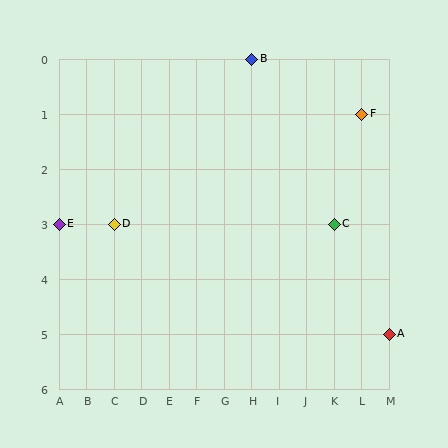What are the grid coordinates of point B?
Point B is at grid coordinates (H, 0).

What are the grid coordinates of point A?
Point A is at grid coordinates (M, 5).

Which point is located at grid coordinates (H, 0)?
Point B is at (H, 0).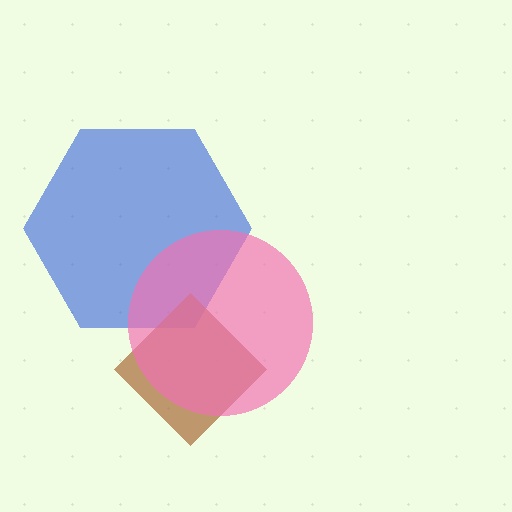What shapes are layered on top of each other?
The layered shapes are: a blue hexagon, a brown diamond, a pink circle.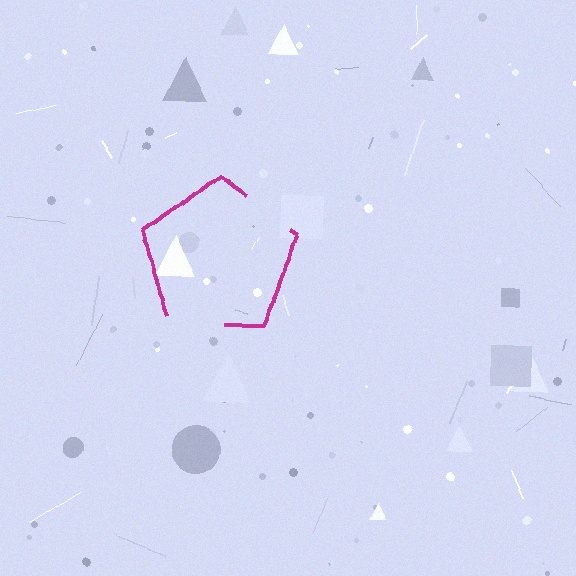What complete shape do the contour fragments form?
The contour fragments form a pentagon.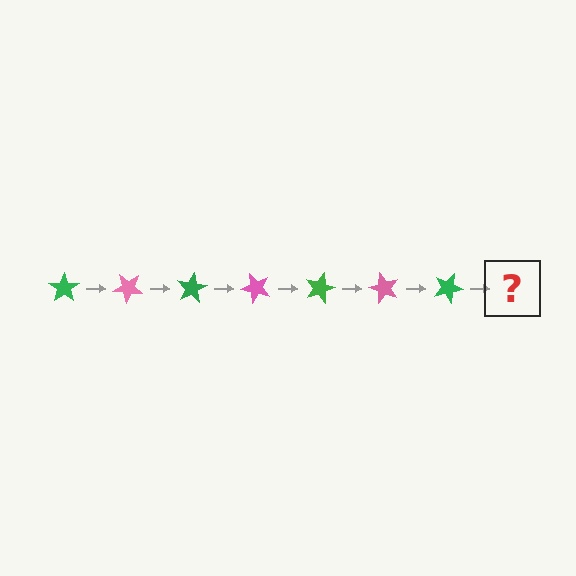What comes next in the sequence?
The next element should be a pink star, rotated 280 degrees from the start.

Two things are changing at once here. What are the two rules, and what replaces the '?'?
The two rules are that it rotates 40 degrees each step and the color cycles through green and pink. The '?' should be a pink star, rotated 280 degrees from the start.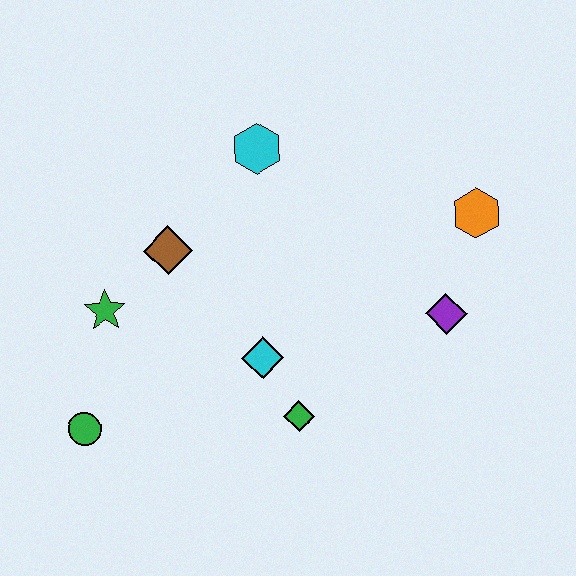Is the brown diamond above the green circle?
Yes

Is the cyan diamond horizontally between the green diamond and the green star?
Yes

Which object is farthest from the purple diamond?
The green circle is farthest from the purple diamond.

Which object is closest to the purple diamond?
The orange hexagon is closest to the purple diamond.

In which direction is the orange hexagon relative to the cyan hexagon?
The orange hexagon is to the right of the cyan hexagon.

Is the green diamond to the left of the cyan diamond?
No